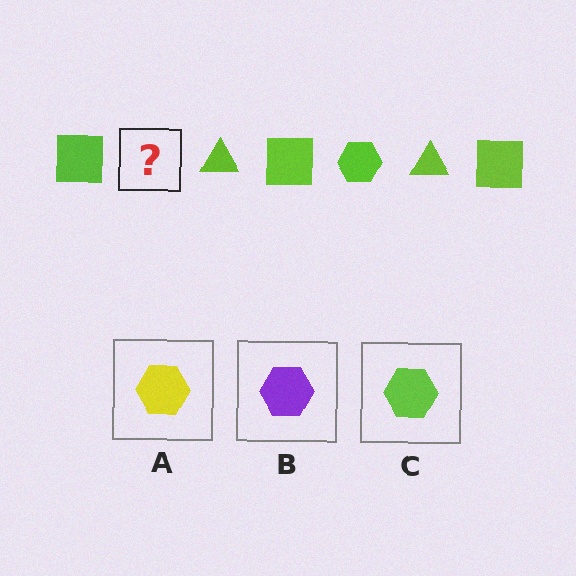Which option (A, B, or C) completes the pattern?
C.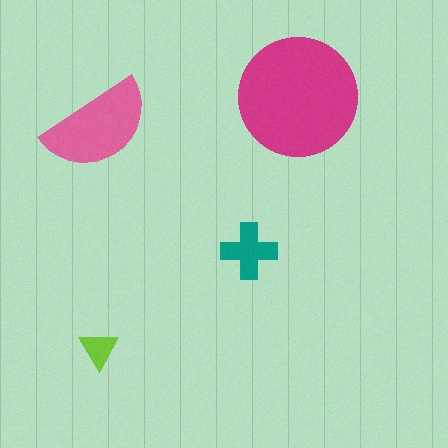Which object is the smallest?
The lime triangle.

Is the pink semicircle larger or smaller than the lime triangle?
Larger.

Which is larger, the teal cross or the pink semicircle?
The pink semicircle.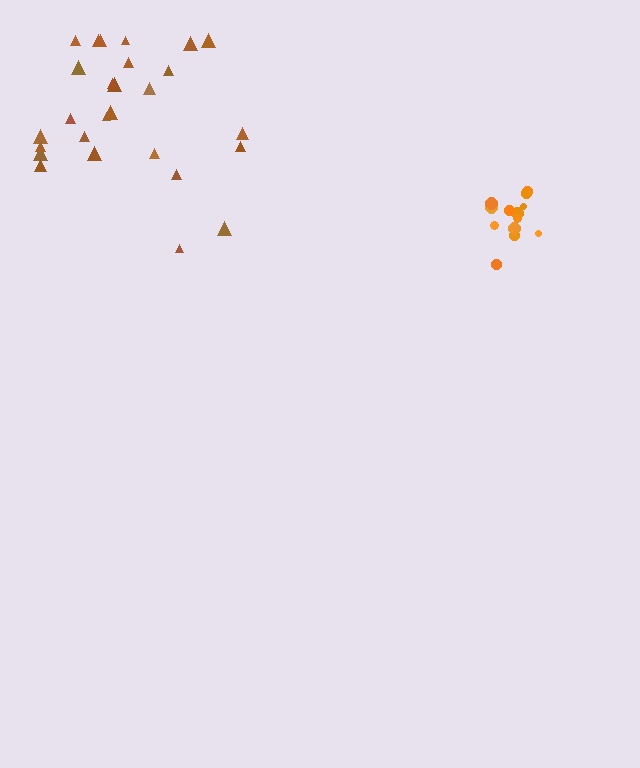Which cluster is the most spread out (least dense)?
Brown.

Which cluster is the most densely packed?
Orange.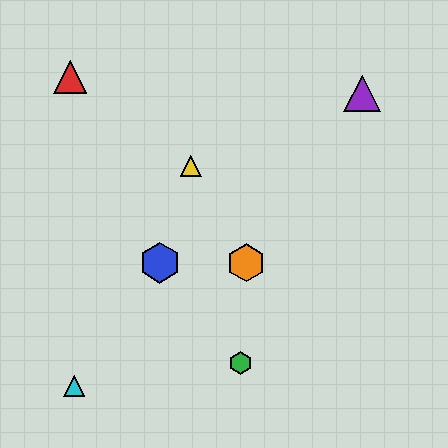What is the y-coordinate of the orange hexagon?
The orange hexagon is at y≈263.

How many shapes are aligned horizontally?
2 shapes (the blue hexagon, the orange hexagon) are aligned horizontally.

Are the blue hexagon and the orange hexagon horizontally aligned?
Yes, both are at y≈263.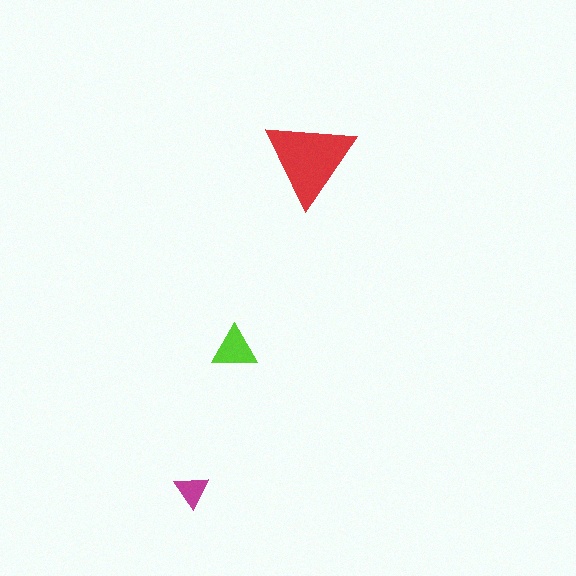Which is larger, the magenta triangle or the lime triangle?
The lime one.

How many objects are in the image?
There are 3 objects in the image.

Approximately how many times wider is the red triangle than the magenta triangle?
About 2.5 times wider.